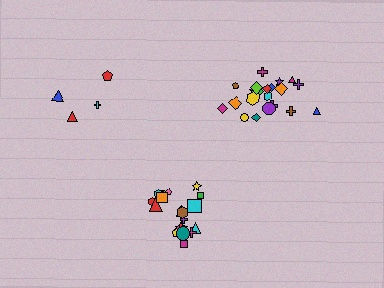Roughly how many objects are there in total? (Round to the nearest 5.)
Roughly 50 objects in total.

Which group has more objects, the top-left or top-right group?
The top-right group.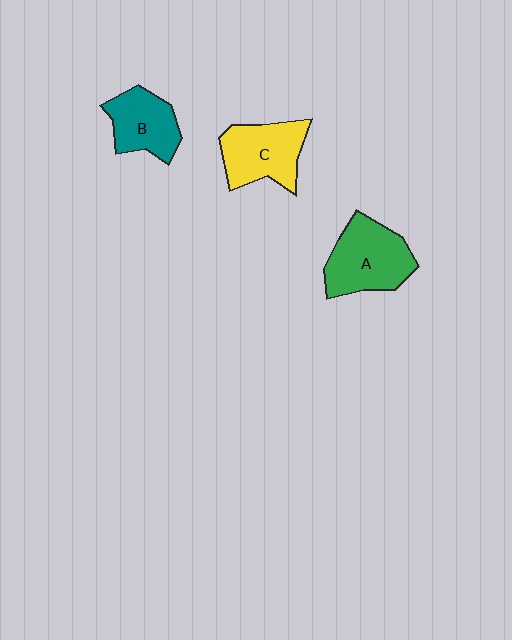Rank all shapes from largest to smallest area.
From largest to smallest: A (green), C (yellow), B (teal).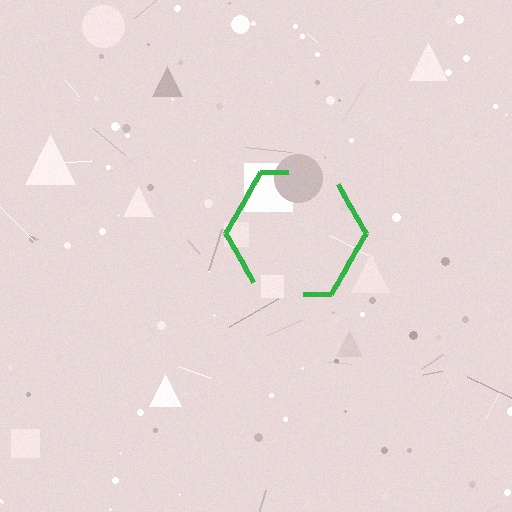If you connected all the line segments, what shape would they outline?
They would outline a hexagon.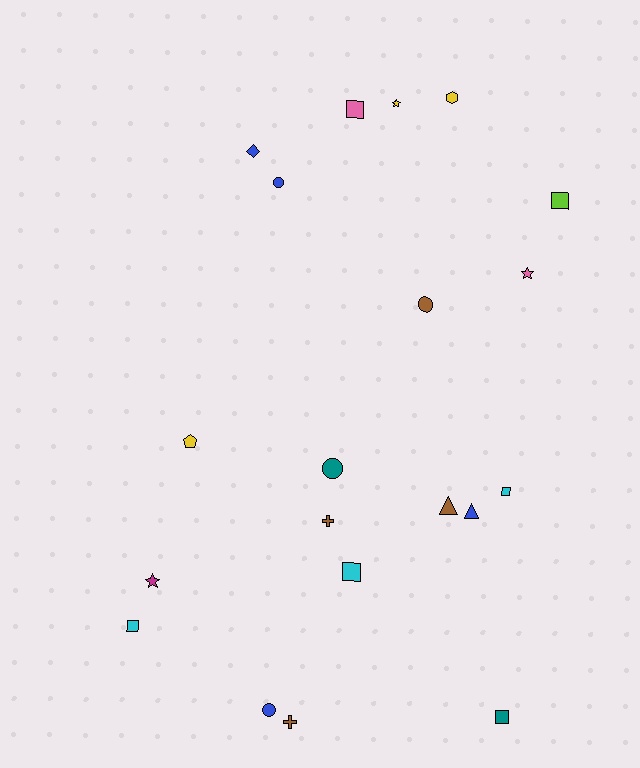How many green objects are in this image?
There are no green objects.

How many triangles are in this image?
There are 2 triangles.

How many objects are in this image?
There are 20 objects.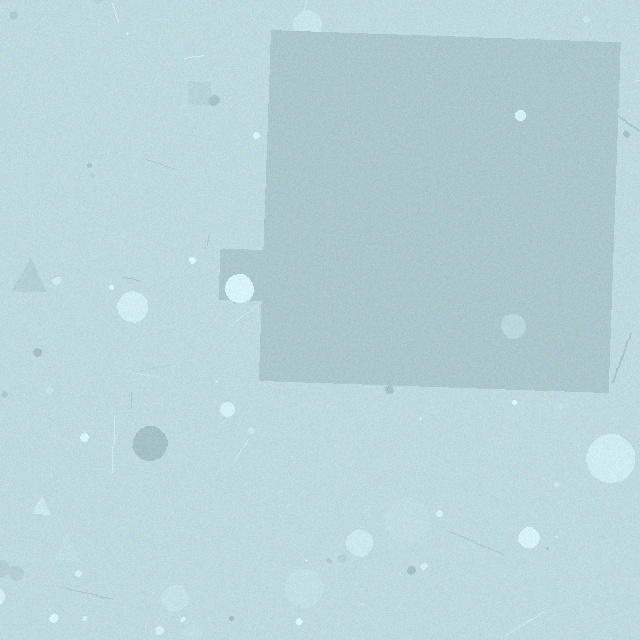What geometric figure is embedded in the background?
A square is embedded in the background.